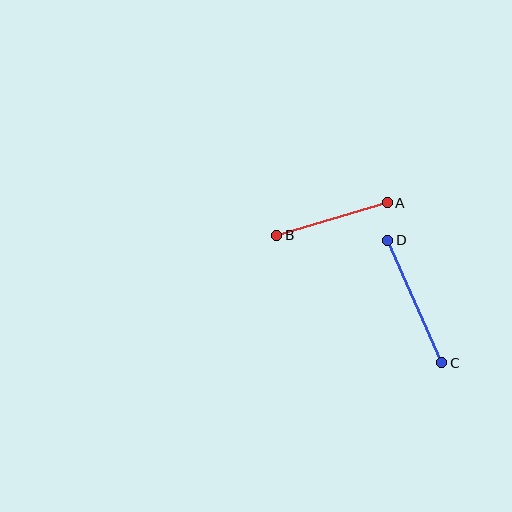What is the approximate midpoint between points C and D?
The midpoint is at approximately (415, 302) pixels.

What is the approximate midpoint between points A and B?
The midpoint is at approximately (332, 219) pixels.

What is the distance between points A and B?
The distance is approximately 115 pixels.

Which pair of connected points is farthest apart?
Points C and D are farthest apart.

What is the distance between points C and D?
The distance is approximately 134 pixels.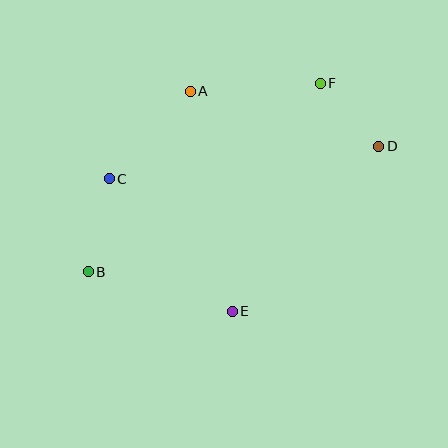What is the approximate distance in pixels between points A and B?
The distance between A and B is approximately 207 pixels.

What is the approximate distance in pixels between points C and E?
The distance between C and E is approximately 181 pixels.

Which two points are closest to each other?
Points D and F are closest to each other.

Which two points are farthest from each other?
Points B and D are farthest from each other.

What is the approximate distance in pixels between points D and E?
The distance between D and E is approximately 221 pixels.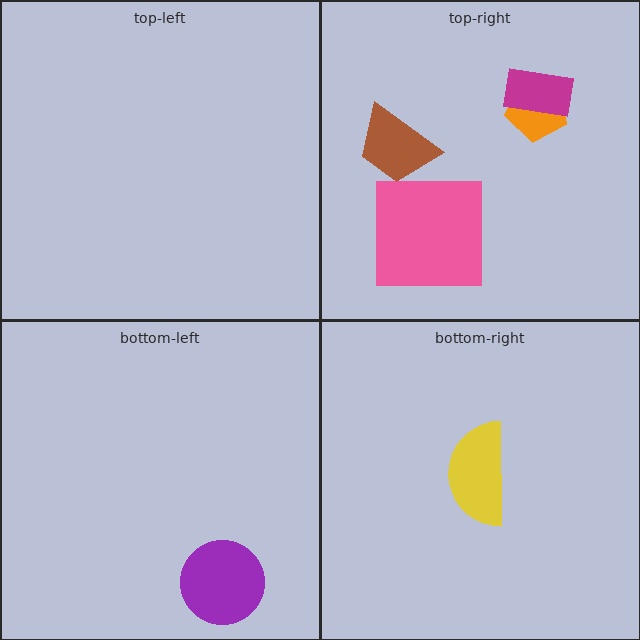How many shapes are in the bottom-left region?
1.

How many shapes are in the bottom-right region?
1.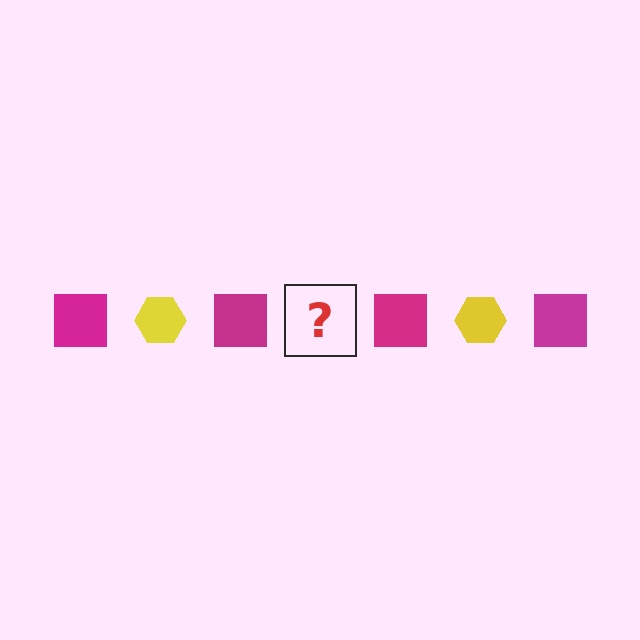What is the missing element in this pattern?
The missing element is a yellow hexagon.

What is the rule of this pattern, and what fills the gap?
The rule is that the pattern alternates between magenta square and yellow hexagon. The gap should be filled with a yellow hexagon.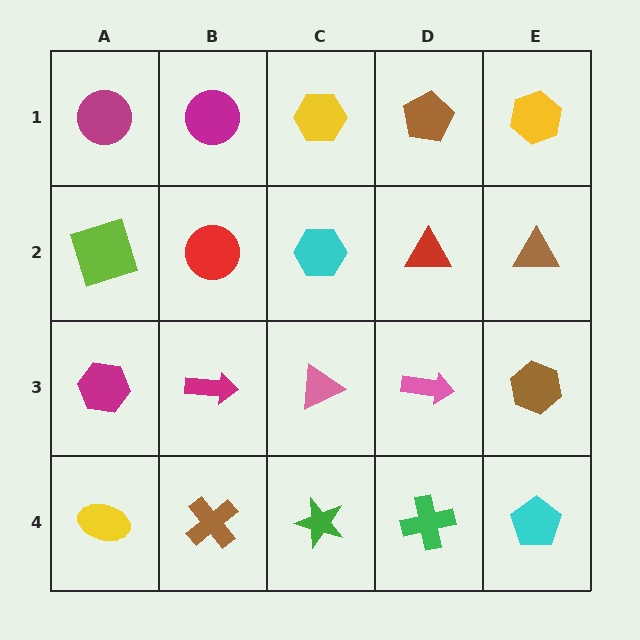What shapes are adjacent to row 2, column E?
A yellow hexagon (row 1, column E), a brown hexagon (row 3, column E), a red triangle (row 2, column D).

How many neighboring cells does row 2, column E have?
3.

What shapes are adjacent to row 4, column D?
A pink arrow (row 3, column D), a green star (row 4, column C), a cyan pentagon (row 4, column E).